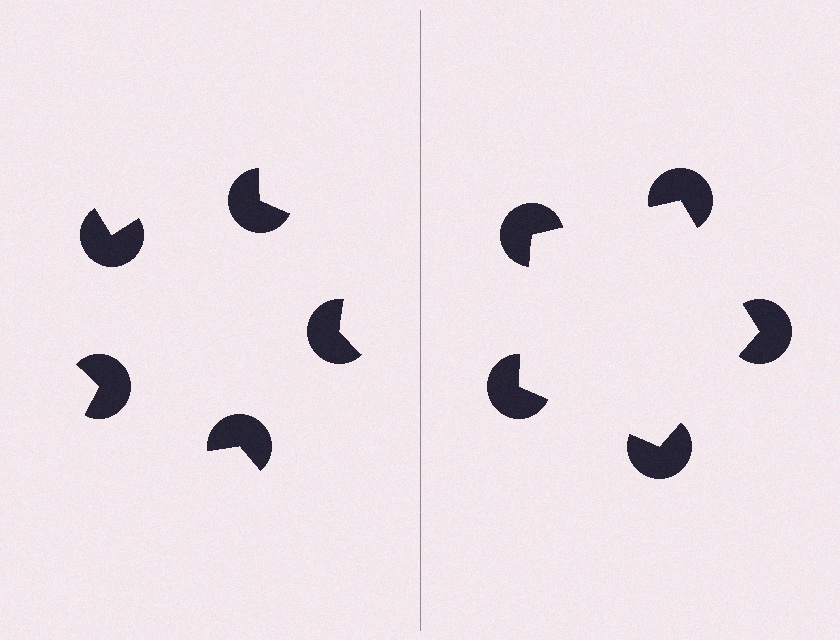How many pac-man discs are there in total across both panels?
10 — 5 on each side.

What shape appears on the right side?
An illusory pentagon.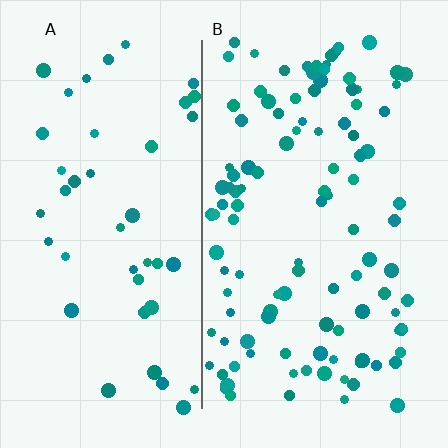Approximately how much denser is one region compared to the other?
Approximately 2.5× — region B over region A.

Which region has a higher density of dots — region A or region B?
B (the right).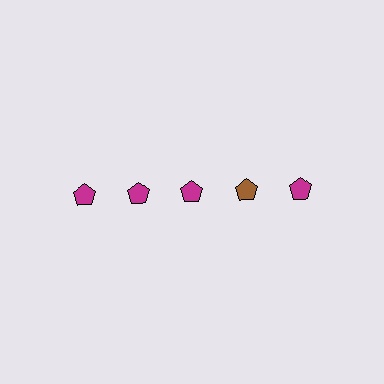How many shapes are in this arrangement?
There are 5 shapes arranged in a grid pattern.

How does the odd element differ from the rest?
It has a different color: brown instead of magenta.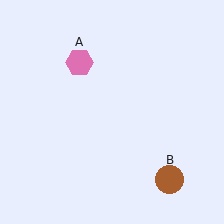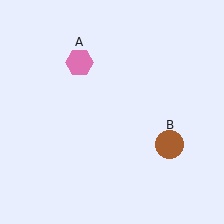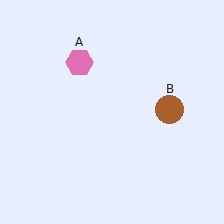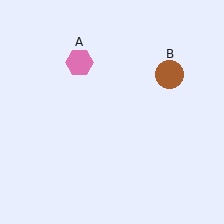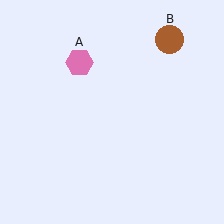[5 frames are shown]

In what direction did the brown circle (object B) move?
The brown circle (object B) moved up.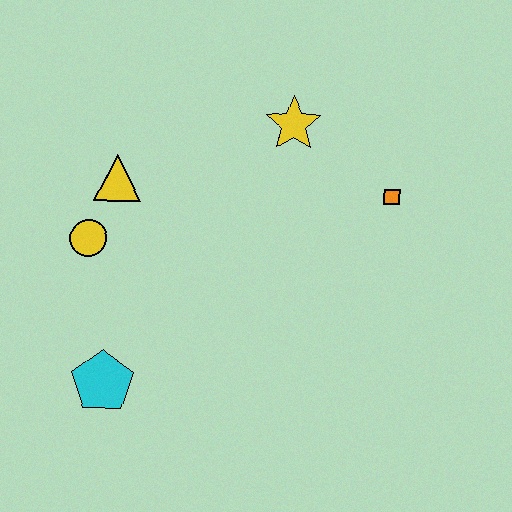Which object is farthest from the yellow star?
The cyan pentagon is farthest from the yellow star.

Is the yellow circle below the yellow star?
Yes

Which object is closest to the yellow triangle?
The yellow circle is closest to the yellow triangle.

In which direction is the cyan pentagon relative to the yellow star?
The cyan pentagon is below the yellow star.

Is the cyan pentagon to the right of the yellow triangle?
No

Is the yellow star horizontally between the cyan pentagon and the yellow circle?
No